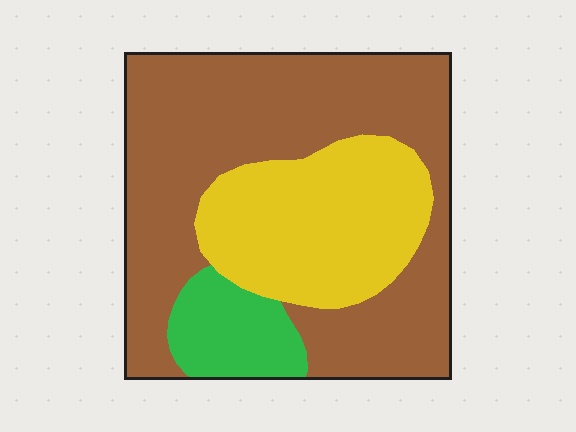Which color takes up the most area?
Brown, at roughly 60%.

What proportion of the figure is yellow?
Yellow takes up about one quarter (1/4) of the figure.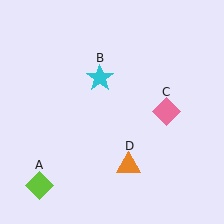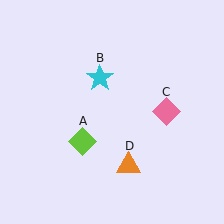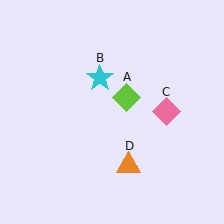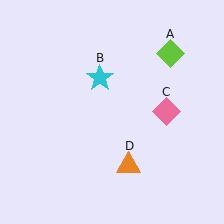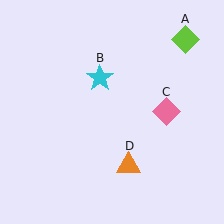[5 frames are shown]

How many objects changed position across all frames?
1 object changed position: lime diamond (object A).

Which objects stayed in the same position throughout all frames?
Cyan star (object B) and pink diamond (object C) and orange triangle (object D) remained stationary.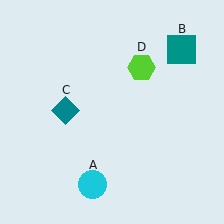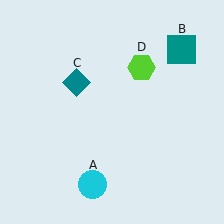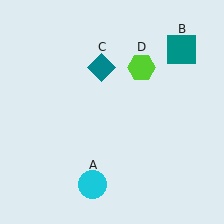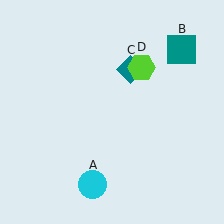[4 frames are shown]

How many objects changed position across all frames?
1 object changed position: teal diamond (object C).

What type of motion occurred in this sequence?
The teal diamond (object C) rotated clockwise around the center of the scene.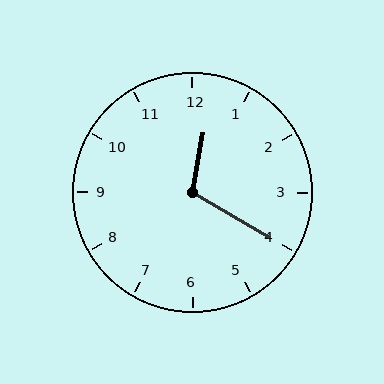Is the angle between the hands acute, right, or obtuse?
It is obtuse.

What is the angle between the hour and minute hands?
Approximately 110 degrees.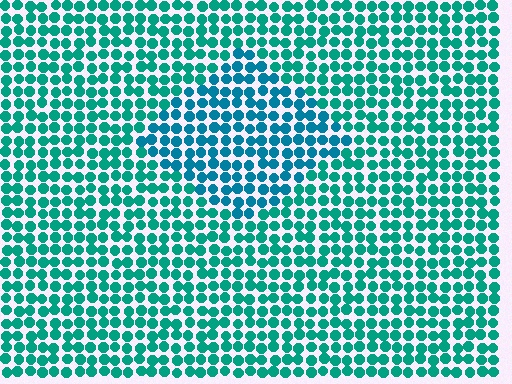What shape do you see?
I see a diamond.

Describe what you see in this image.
The image is filled with small teal elements in a uniform arrangement. A diamond-shaped region is visible where the elements are tinted to a slightly different hue, forming a subtle color boundary.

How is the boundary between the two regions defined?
The boundary is defined purely by a slight shift in hue (about 24 degrees). Spacing, size, and orientation are identical on both sides.